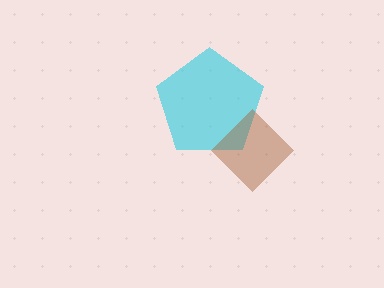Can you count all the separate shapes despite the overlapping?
Yes, there are 2 separate shapes.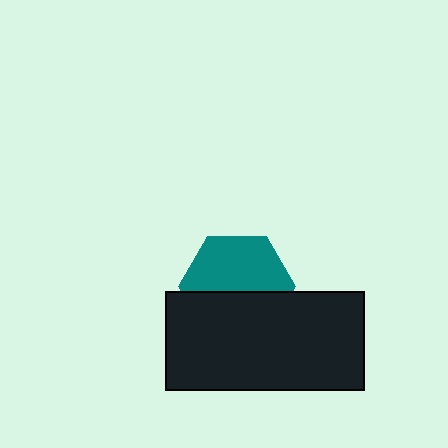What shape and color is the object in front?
The object in front is a black rectangle.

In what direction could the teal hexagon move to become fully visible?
The teal hexagon could move up. That would shift it out from behind the black rectangle entirely.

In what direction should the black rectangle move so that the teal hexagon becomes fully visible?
The black rectangle should move down. That is the shortest direction to clear the overlap and leave the teal hexagon fully visible.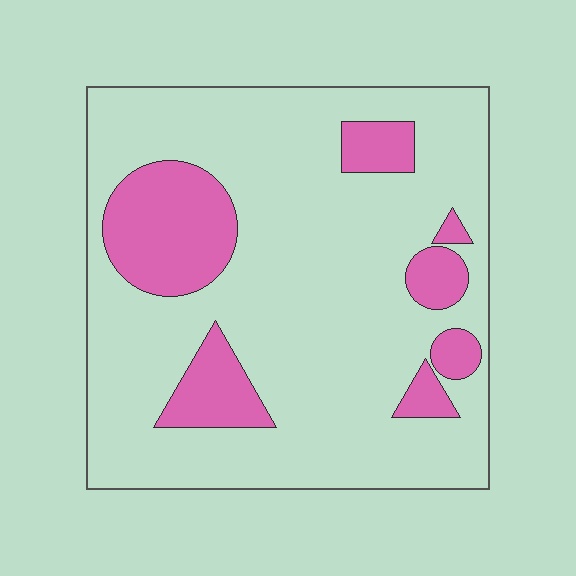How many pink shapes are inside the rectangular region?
7.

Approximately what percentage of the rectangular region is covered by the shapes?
Approximately 20%.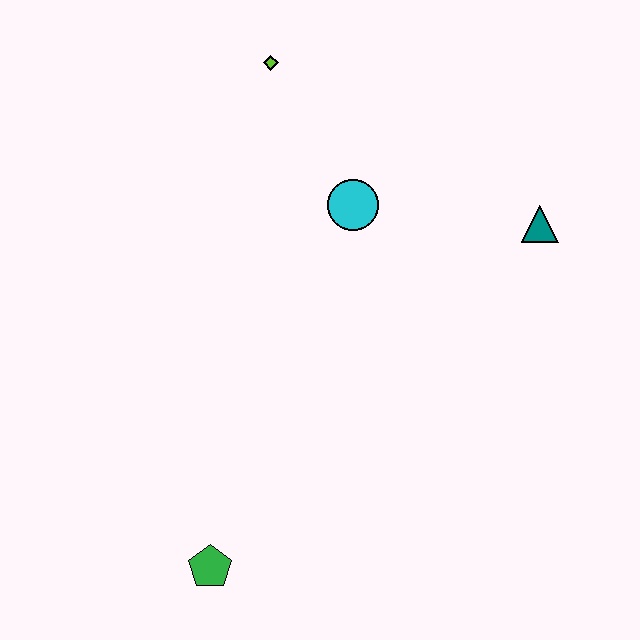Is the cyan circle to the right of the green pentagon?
Yes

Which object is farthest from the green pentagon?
The lime diamond is farthest from the green pentagon.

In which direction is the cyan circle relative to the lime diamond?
The cyan circle is below the lime diamond.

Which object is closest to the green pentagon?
The cyan circle is closest to the green pentagon.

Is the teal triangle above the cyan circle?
No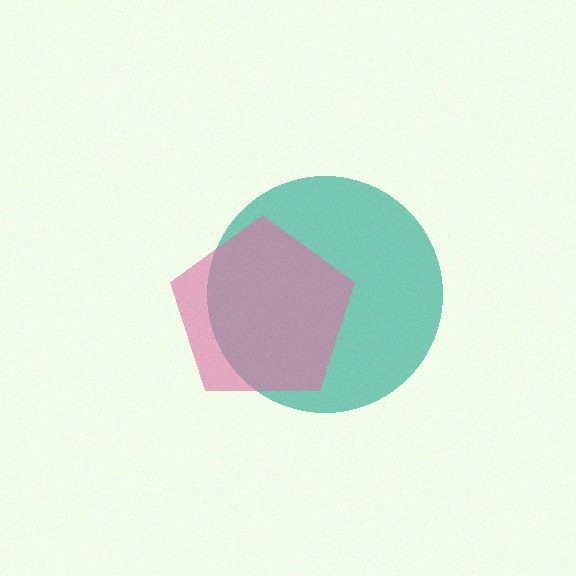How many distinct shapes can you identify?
There are 2 distinct shapes: a teal circle, a pink pentagon.